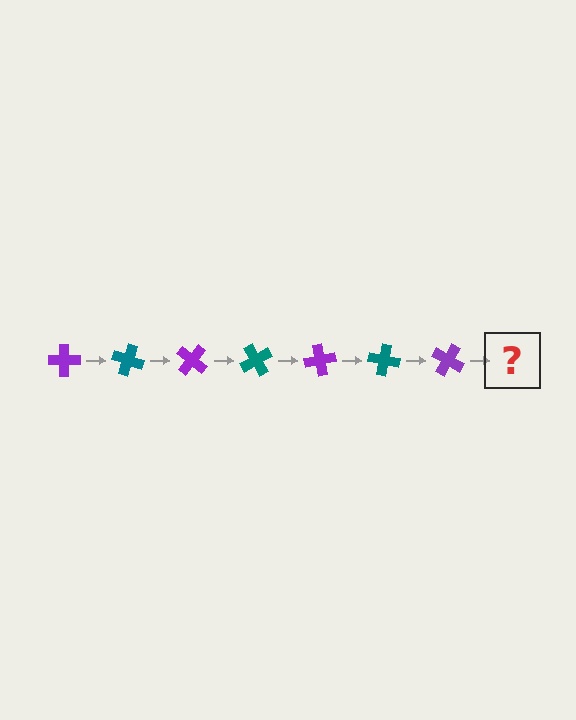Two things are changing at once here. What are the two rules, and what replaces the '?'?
The two rules are that it rotates 20 degrees each step and the color cycles through purple and teal. The '?' should be a teal cross, rotated 140 degrees from the start.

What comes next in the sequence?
The next element should be a teal cross, rotated 140 degrees from the start.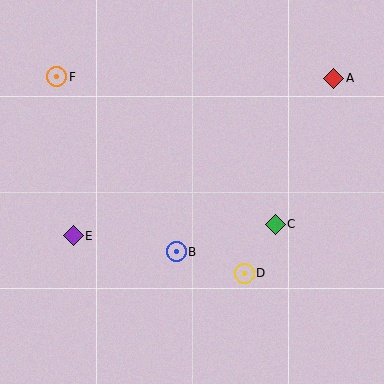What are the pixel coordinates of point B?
Point B is at (176, 252).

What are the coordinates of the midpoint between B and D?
The midpoint between B and D is at (210, 262).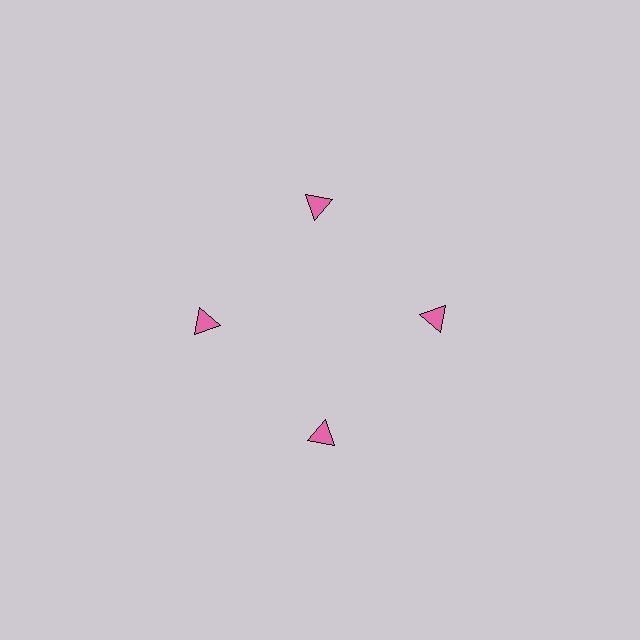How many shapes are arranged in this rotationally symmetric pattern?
There are 4 shapes, arranged in 4 groups of 1.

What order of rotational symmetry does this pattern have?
This pattern has 4-fold rotational symmetry.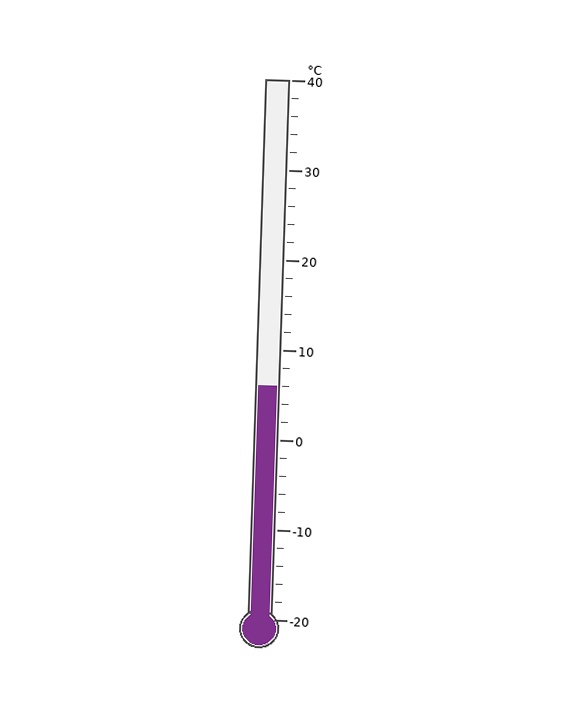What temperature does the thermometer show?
The thermometer shows approximately 6°C.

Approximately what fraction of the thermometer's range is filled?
The thermometer is filled to approximately 45% of its range.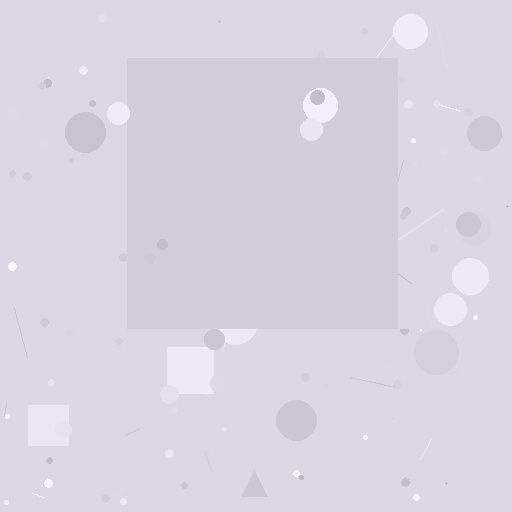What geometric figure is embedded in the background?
A square is embedded in the background.